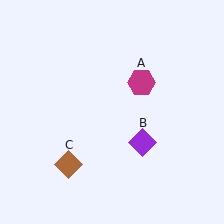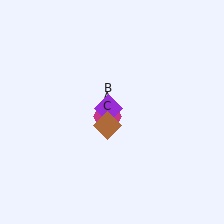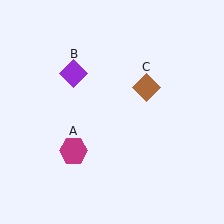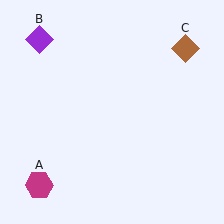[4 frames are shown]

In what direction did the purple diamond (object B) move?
The purple diamond (object B) moved up and to the left.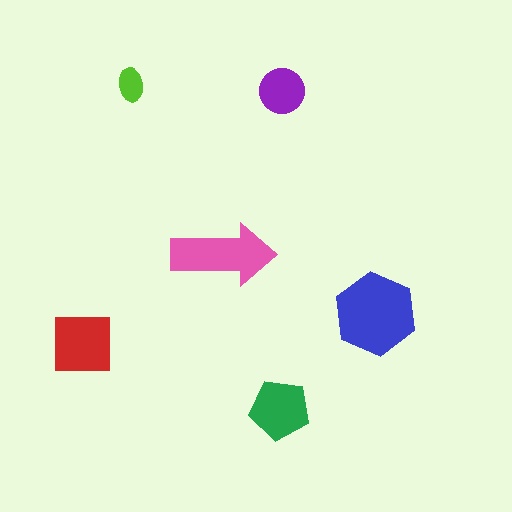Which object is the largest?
The blue hexagon.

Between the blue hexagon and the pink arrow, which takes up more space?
The blue hexagon.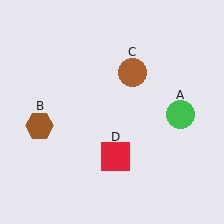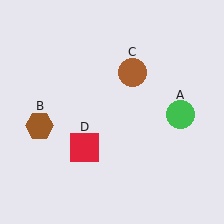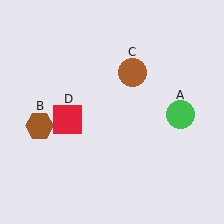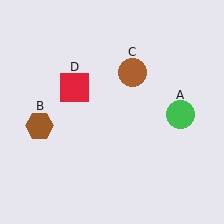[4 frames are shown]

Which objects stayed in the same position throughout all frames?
Green circle (object A) and brown hexagon (object B) and brown circle (object C) remained stationary.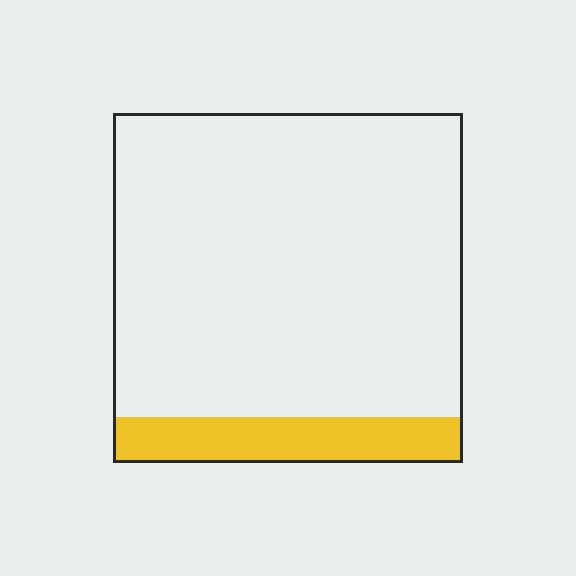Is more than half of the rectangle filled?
No.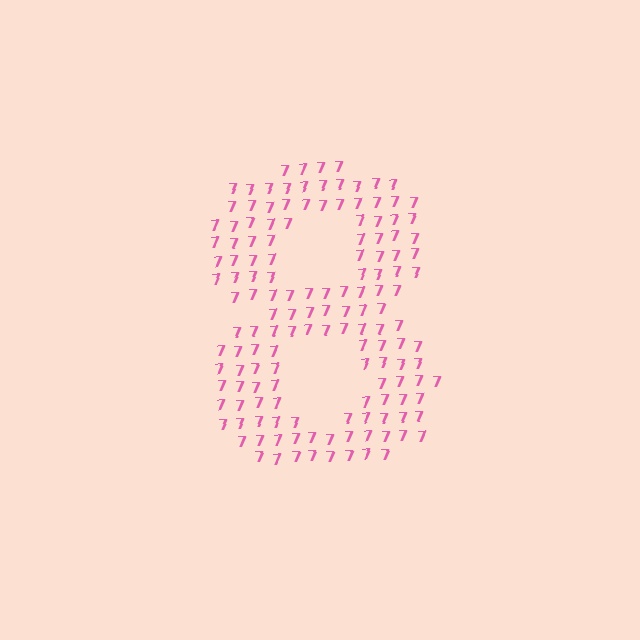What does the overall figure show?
The overall figure shows the digit 8.